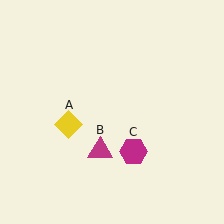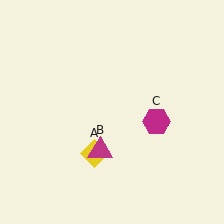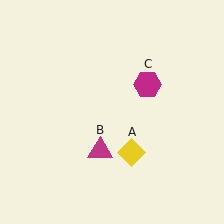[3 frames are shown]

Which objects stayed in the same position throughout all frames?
Magenta triangle (object B) remained stationary.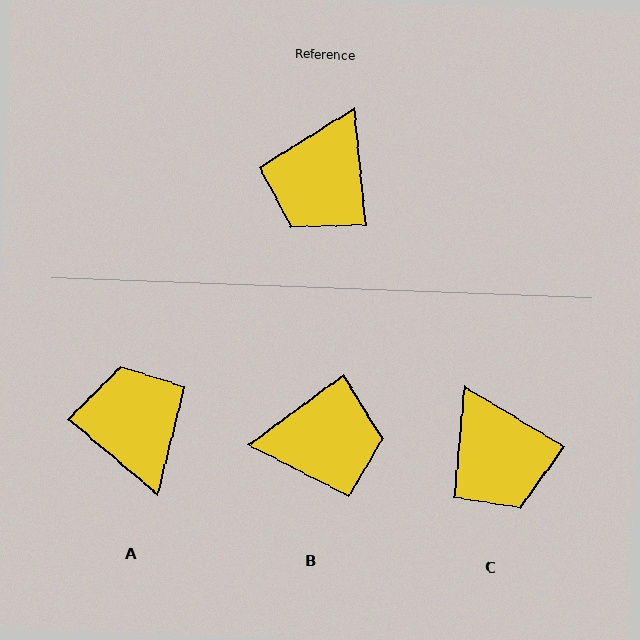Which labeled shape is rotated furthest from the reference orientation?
A, about 136 degrees away.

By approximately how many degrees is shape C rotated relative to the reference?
Approximately 53 degrees counter-clockwise.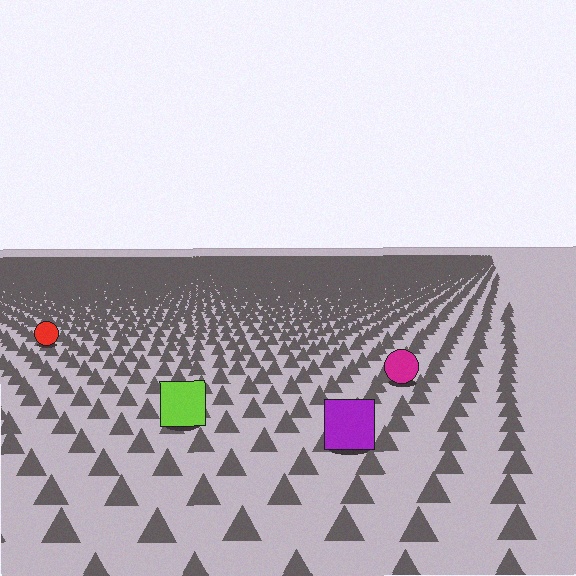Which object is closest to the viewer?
The purple square is closest. The texture marks near it are larger and more spread out.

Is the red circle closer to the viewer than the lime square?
No. The lime square is closer — you can tell from the texture gradient: the ground texture is coarser near it.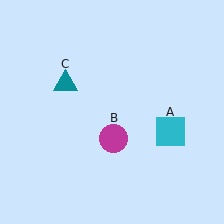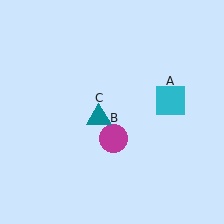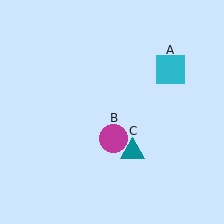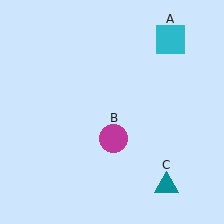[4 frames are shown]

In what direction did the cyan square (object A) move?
The cyan square (object A) moved up.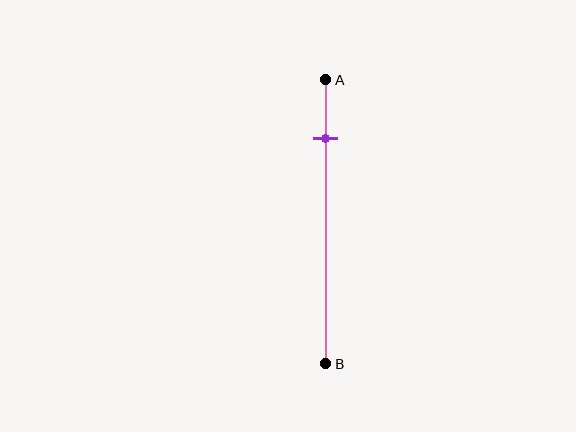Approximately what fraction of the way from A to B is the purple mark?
The purple mark is approximately 20% of the way from A to B.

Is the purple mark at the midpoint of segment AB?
No, the mark is at about 20% from A, not at the 50% midpoint.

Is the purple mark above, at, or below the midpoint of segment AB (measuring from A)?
The purple mark is above the midpoint of segment AB.